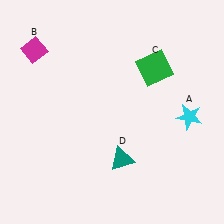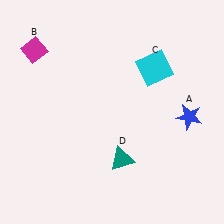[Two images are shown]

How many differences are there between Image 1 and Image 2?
There are 2 differences between the two images.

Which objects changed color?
A changed from cyan to blue. C changed from green to cyan.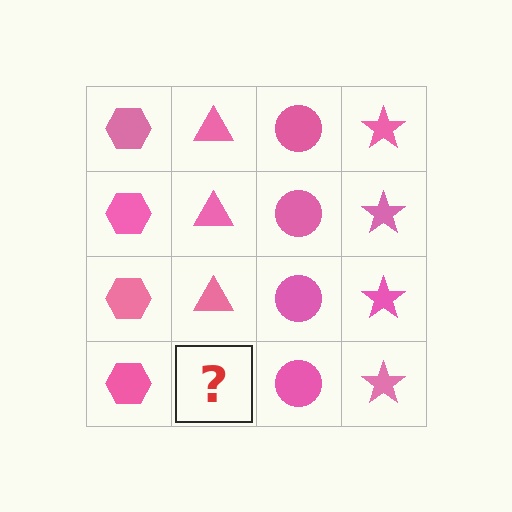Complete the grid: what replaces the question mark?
The question mark should be replaced with a pink triangle.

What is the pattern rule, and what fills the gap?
The rule is that each column has a consistent shape. The gap should be filled with a pink triangle.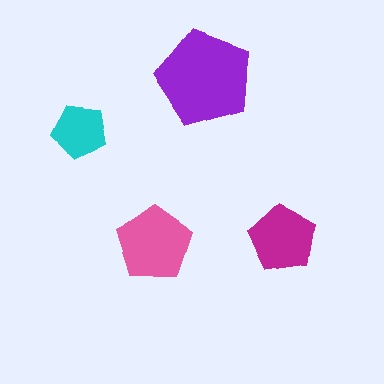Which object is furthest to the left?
The cyan pentagon is leftmost.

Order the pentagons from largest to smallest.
the purple one, the pink one, the magenta one, the cyan one.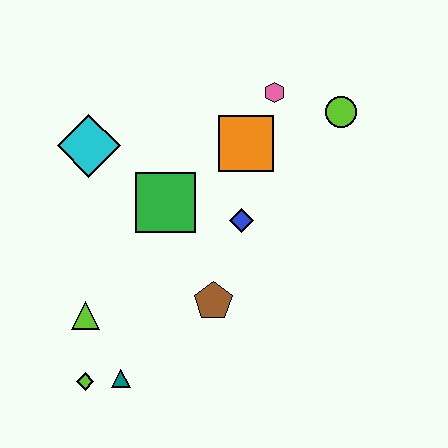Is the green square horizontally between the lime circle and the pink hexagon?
No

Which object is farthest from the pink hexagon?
The lime diamond is farthest from the pink hexagon.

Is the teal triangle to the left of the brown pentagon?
Yes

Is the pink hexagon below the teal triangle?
No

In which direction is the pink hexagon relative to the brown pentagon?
The pink hexagon is above the brown pentagon.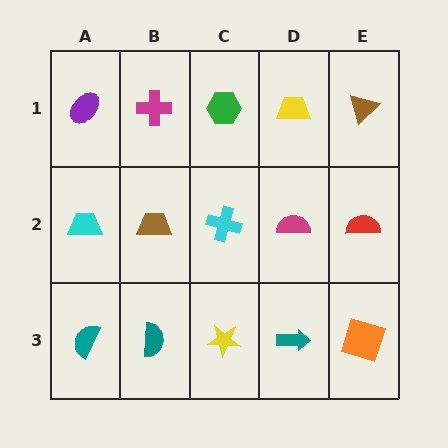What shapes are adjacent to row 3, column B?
A brown trapezoid (row 2, column B), a teal semicircle (row 3, column A), a yellow star (row 3, column C).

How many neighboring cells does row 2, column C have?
4.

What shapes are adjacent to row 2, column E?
A brown triangle (row 1, column E), an orange square (row 3, column E), a magenta semicircle (row 2, column D).